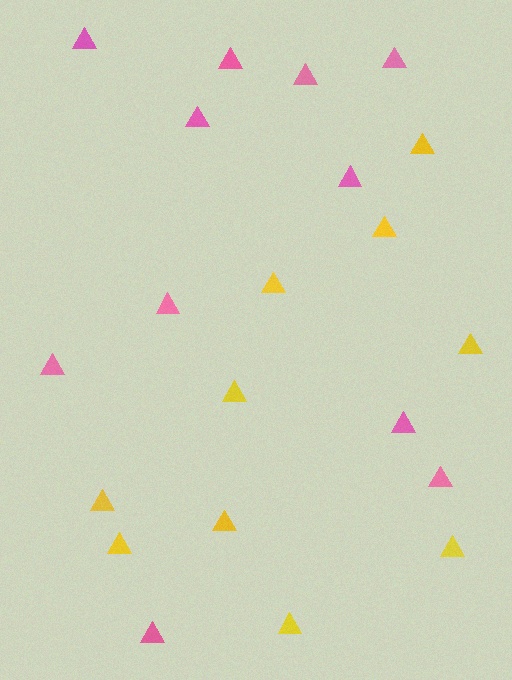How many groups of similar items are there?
There are 2 groups: one group of yellow triangles (10) and one group of pink triangles (11).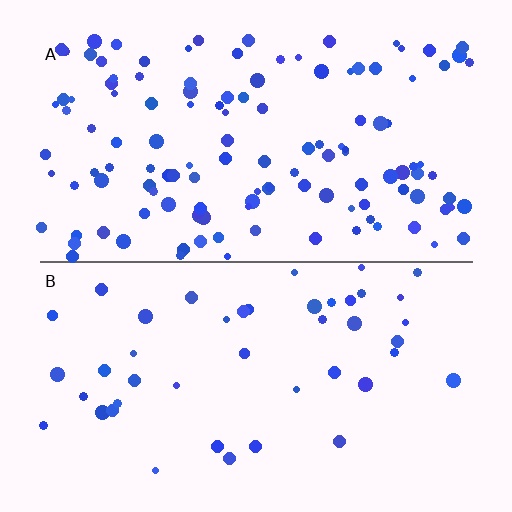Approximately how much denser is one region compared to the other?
Approximately 2.8× — region A over region B.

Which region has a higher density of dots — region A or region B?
A (the top).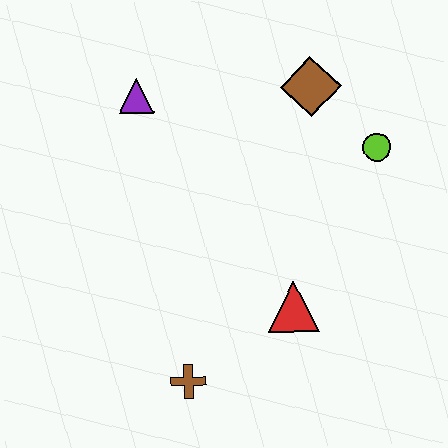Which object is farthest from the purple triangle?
The brown cross is farthest from the purple triangle.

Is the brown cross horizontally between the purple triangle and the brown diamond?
Yes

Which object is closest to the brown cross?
The red triangle is closest to the brown cross.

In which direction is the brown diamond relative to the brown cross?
The brown diamond is above the brown cross.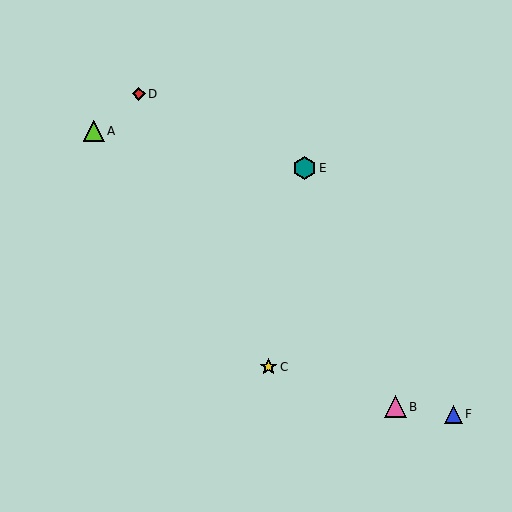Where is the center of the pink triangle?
The center of the pink triangle is at (395, 407).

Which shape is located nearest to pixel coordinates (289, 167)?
The teal hexagon (labeled E) at (304, 168) is nearest to that location.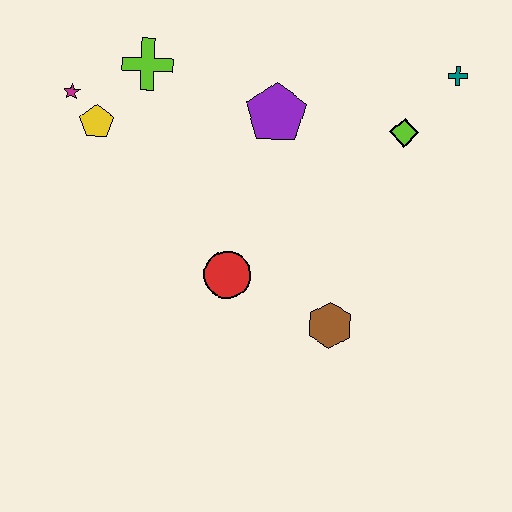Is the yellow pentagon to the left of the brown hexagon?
Yes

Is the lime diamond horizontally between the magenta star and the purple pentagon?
No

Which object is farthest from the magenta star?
The teal cross is farthest from the magenta star.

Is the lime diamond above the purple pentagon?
No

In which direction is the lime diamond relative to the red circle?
The lime diamond is to the right of the red circle.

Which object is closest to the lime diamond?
The teal cross is closest to the lime diamond.